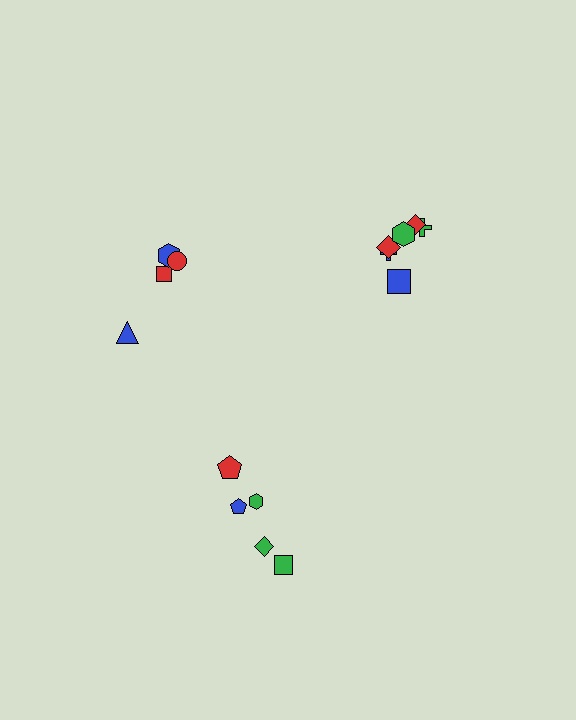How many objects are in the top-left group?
There are 4 objects.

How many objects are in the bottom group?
There are 5 objects.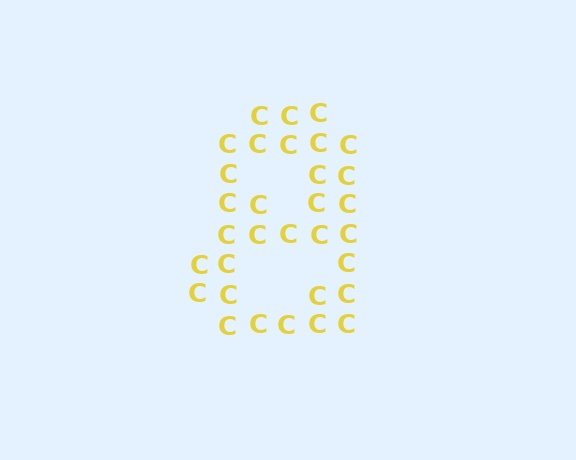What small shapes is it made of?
It is made of small letter C's.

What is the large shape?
The large shape is the digit 8.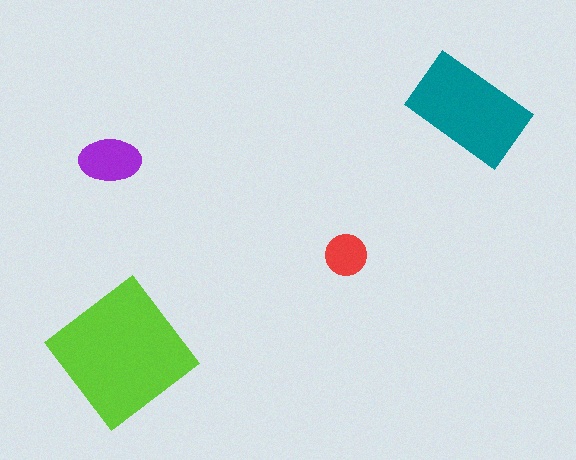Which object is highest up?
The teal rectangle is topmost.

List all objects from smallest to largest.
The red circle, the purple ellipse, the teal rectangle, the lime diamond.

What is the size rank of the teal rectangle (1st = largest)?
2nd.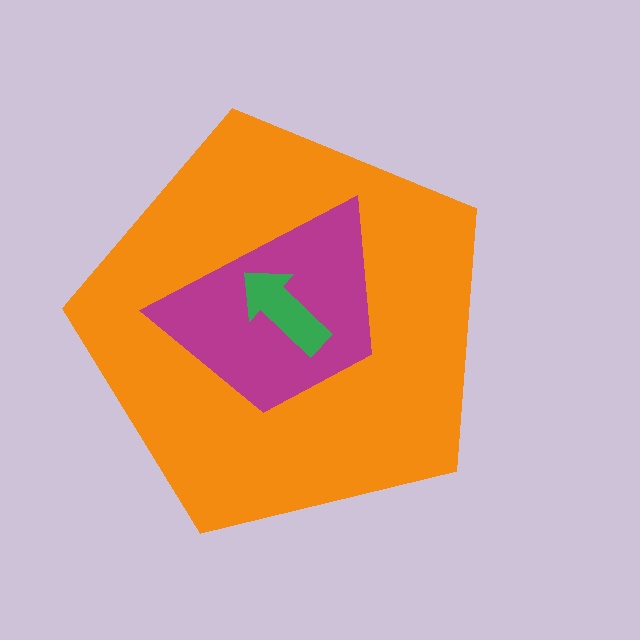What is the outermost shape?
The orange pentagon.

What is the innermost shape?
The green arrow.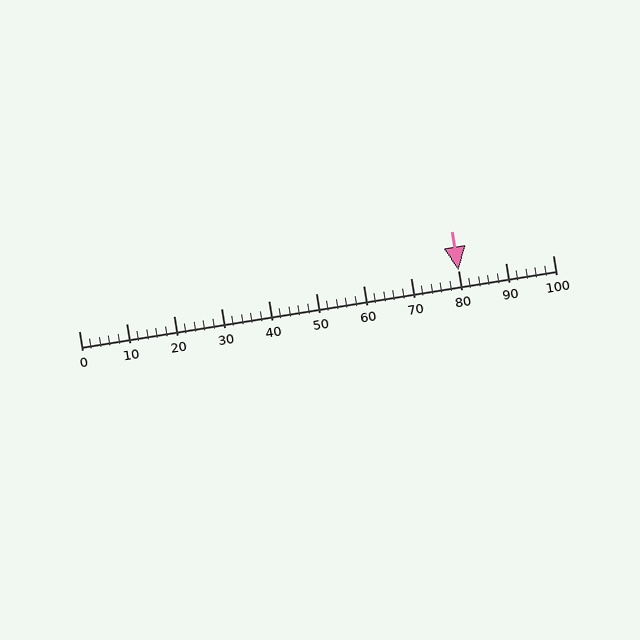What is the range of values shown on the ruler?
The ruler shows values from 0 to 100.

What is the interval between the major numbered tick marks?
The major tick marks are spaced 10 units apart.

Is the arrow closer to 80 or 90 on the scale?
The arrow is closer to 80.